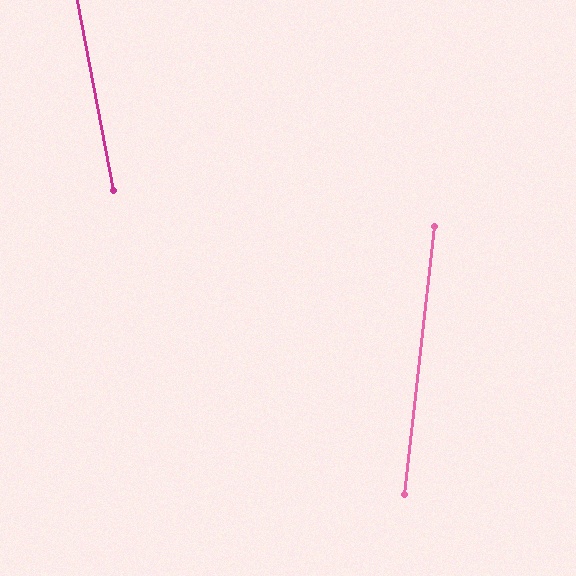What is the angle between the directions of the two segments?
Approximately 17 degrees.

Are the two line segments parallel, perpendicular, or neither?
Neither parallel nor perpendicular — they differ by about 17°.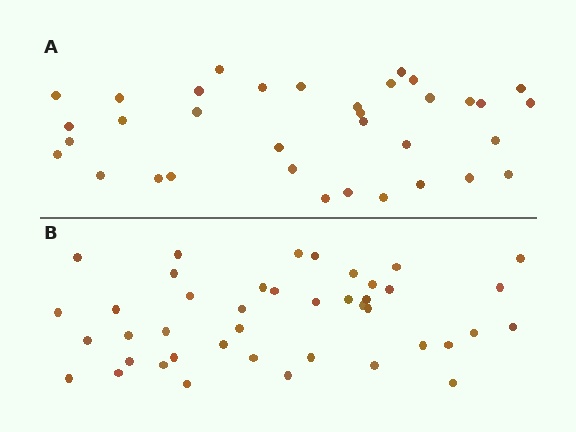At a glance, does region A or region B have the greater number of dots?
Region B (the bottom region) has more dots.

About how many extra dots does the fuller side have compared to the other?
Region B has roughly 8 or so more dots than region A.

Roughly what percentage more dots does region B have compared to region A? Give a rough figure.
About 20% more.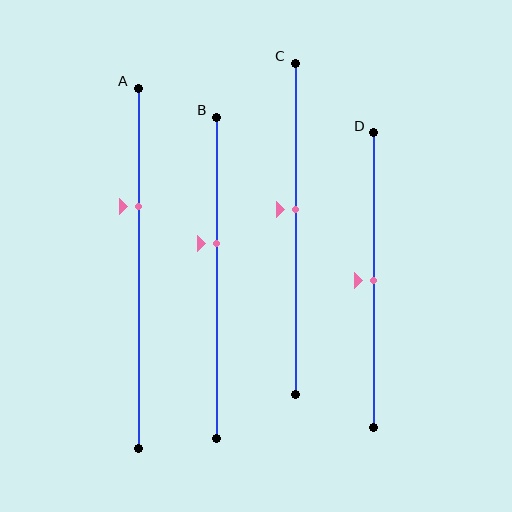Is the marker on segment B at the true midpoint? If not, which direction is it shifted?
No, the marker on segment B is shifted upward by about 11% of the segment length.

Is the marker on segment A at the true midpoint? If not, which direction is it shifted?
No, the marker on segment A is shifted upward by about 17% of the segment length.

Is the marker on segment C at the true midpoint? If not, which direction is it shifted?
No, the marker on segment C is shifted upward by about 6% of the segment length.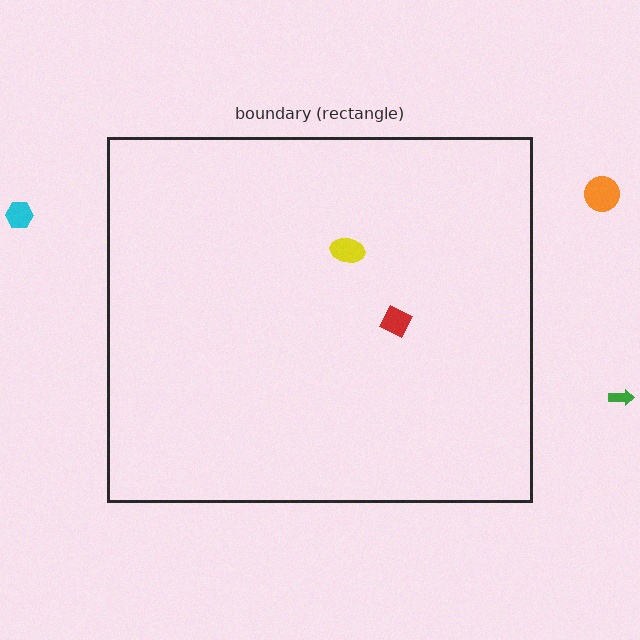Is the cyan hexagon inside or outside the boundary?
Outside.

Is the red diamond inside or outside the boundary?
Inside.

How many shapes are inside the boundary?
2 inside, 3 outside.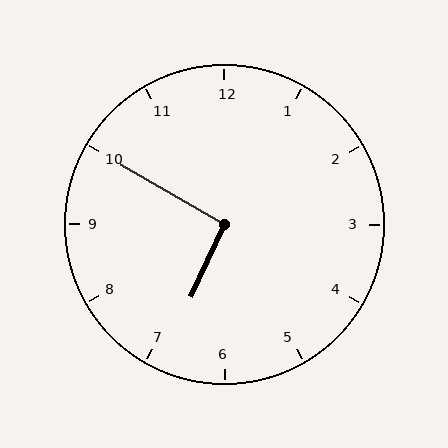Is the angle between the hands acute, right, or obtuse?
It is right.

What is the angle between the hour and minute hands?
Approximately 95 degrees.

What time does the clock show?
6:50.